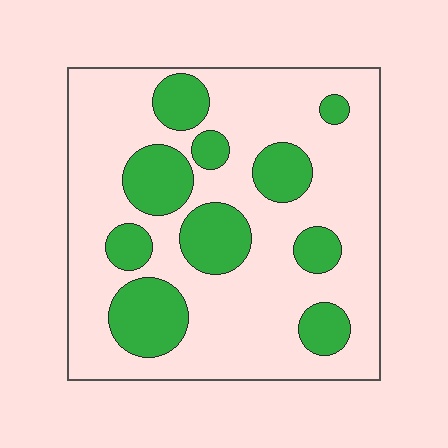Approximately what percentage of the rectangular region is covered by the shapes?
Approximately 25%.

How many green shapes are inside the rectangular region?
10.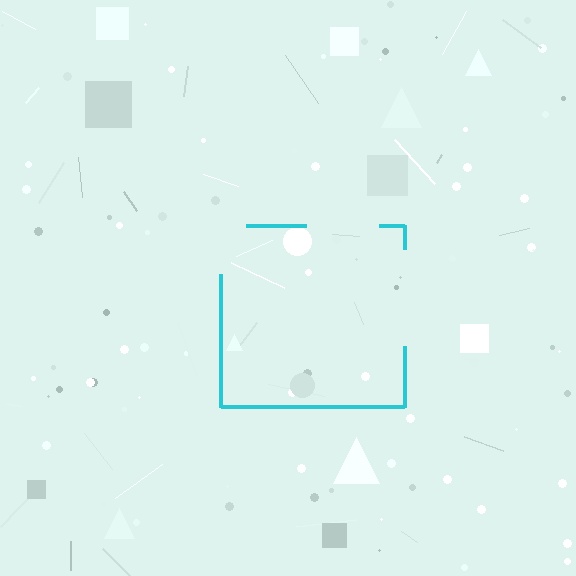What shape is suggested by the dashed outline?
The dashed outline suggests a square.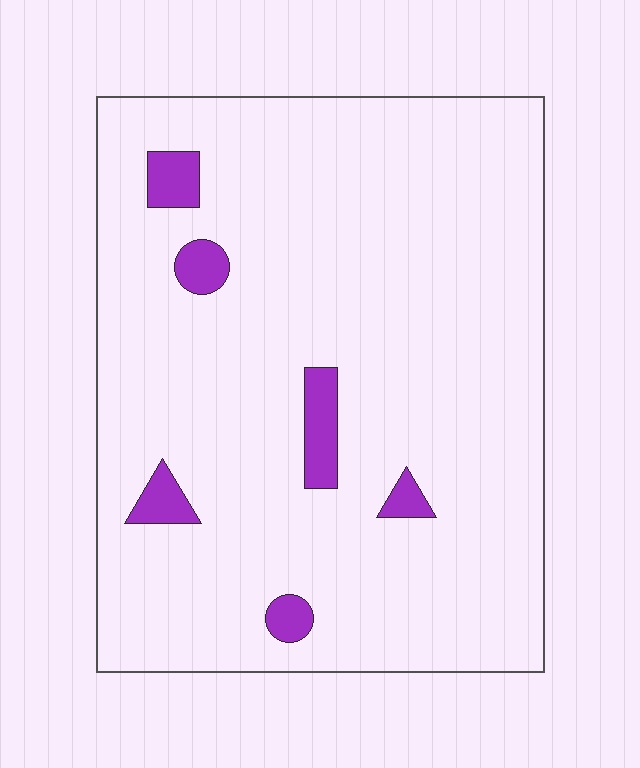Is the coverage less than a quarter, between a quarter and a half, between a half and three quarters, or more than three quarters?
Less than a quarter.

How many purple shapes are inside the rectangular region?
6.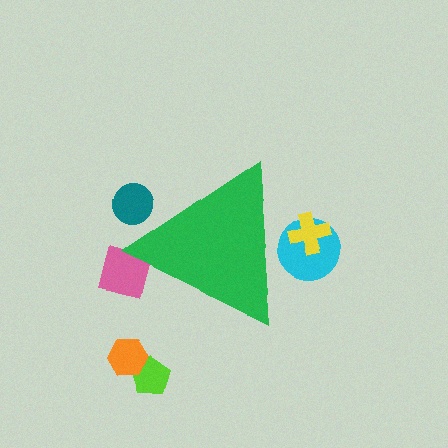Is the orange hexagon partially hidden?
No, the orange hexagon is fully visible.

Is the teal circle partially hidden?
Yes, the teal circle is partially hidden behind the green triangle.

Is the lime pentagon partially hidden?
No, the lime pentagon is fully visible.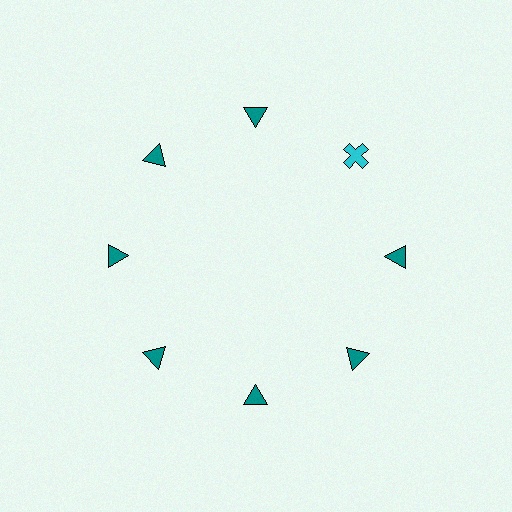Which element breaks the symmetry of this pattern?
The cyan cross at roughly the 2 o'clock position breaks the symmetry. All other shapes are teal triangles.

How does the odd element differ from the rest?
It differs in both color (cyan instead of teal) and shape (cross instead of triangle).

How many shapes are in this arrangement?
There are 8 shapes arranged in a ring pattern.